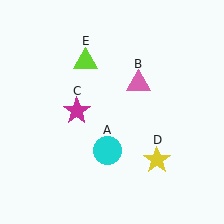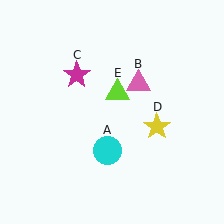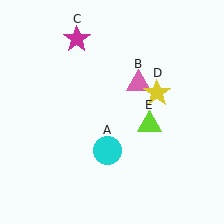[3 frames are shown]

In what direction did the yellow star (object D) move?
The yellow star (object D) moved up.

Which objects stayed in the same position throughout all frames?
Cyan circle (object A) and pink triangle (object B) remained stationary.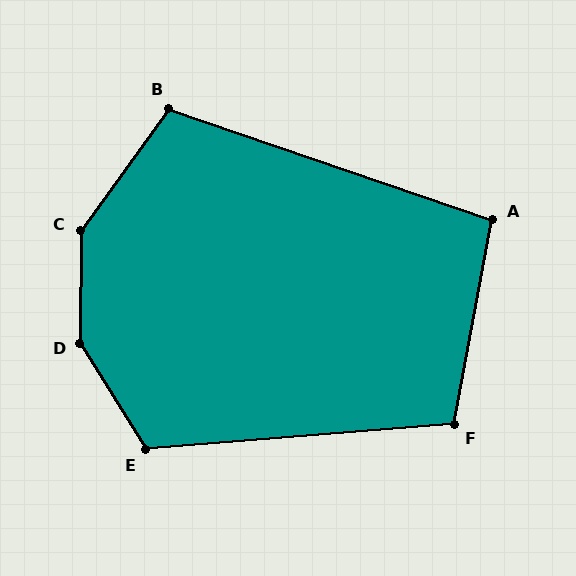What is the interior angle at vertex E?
Approximately 117 degrees (obtuse).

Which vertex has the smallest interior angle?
A, at approximately 98 degrees.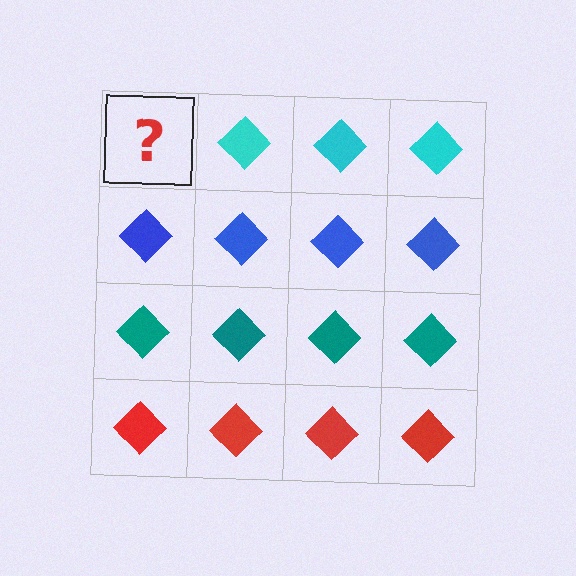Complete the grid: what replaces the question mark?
The question mark should be replaced with a cyan diamond.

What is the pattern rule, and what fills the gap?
The rule is that each row has a consistent color. The gap should be filled with a cyan diamond.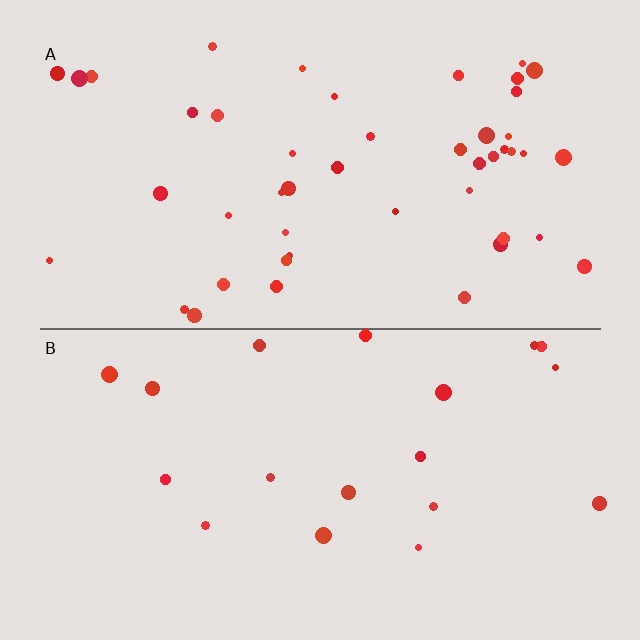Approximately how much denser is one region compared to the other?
Approximately 2.4× — region A over region B.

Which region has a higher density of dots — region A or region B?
A (the top).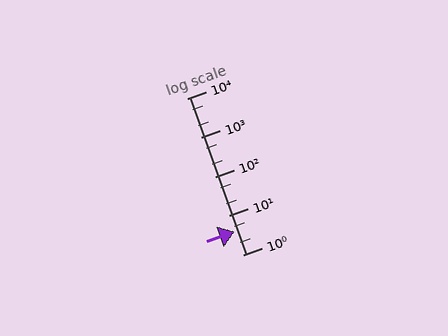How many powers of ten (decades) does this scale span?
The scale spans 4 decades, from 1 to 10000.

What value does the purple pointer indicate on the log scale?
The pointer indicates approximately 3.9.